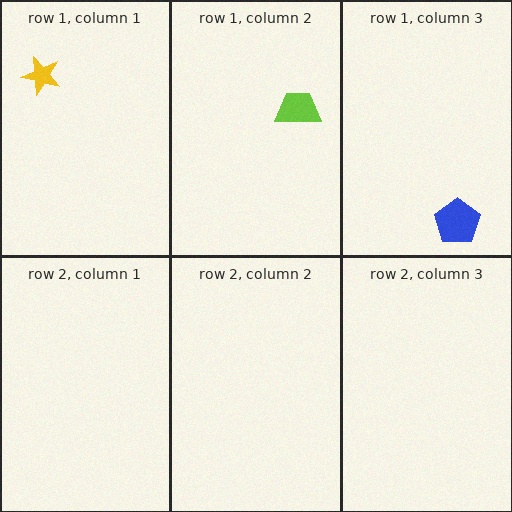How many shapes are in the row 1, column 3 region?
1.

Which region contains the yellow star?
The row 1, column 1 region.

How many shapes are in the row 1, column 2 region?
1.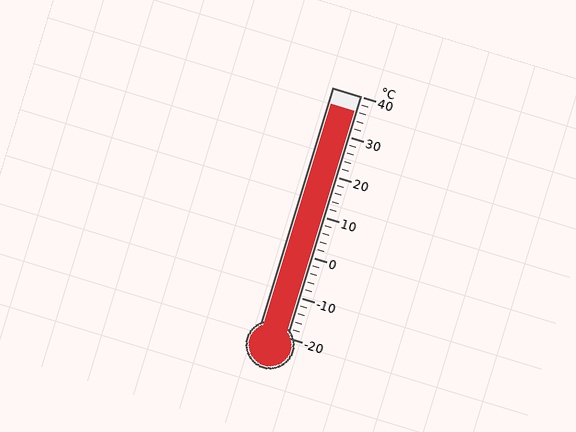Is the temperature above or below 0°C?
The temperature is above 0°C.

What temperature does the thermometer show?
The thermometer shows approximately 36°C.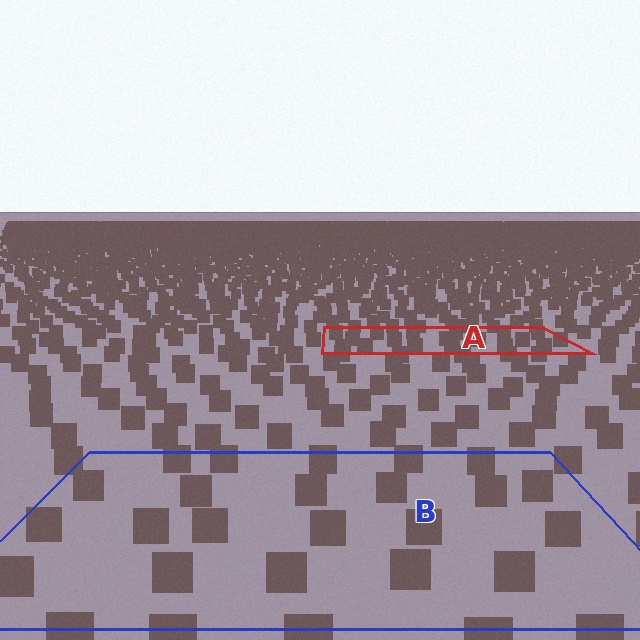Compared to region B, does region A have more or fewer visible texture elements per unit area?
Region A has more texture elements per unit area — they are packed more densely because it is farther away.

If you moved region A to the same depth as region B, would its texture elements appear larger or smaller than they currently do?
They would appear larger. At a closer depth, the same texture elements are projected at a bigger on-screen size.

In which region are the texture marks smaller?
The texture marks are smaller in region A, because it is farther away.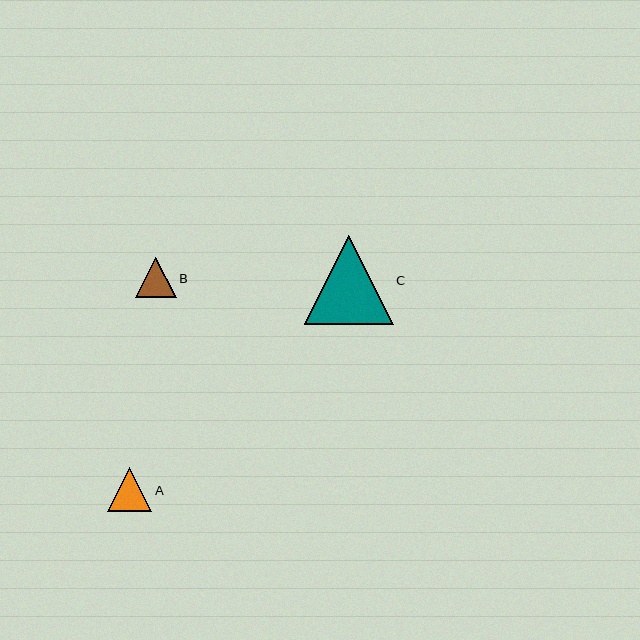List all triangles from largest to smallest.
From largest to smallest: C, A, B.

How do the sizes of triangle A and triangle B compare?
Triangle A and triangle B are approximately the same size.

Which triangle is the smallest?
Triangle B is the smallest with a size of approximately 40 pixels.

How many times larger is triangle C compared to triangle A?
Triangle C is approximately 2.0 times the size of triangle A.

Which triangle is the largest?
Triangle C is the largest with a size of approximately 89 pixels.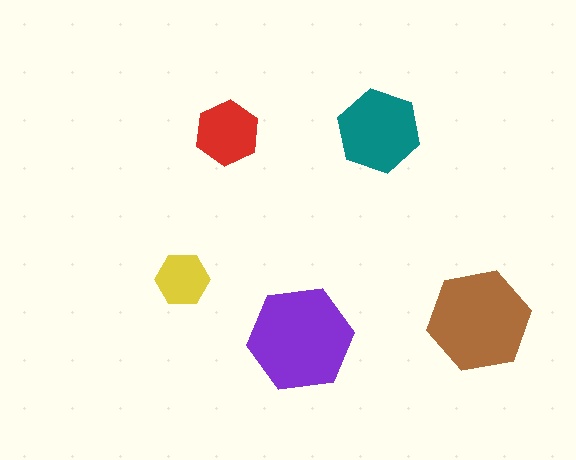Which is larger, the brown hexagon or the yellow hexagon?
The brown one.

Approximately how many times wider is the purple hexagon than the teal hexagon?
About 1.5 times wider.